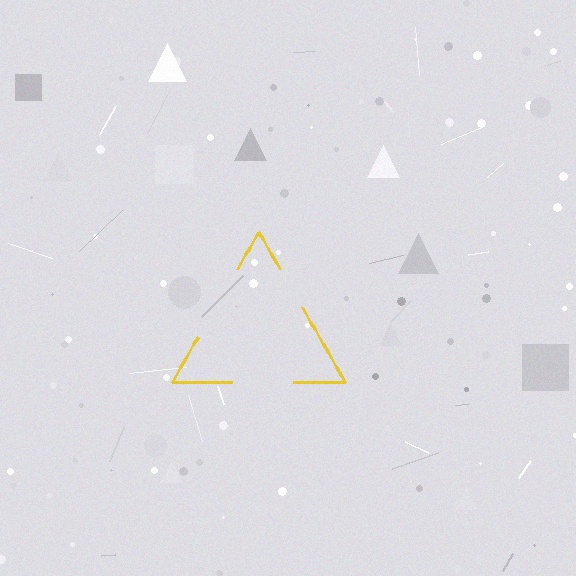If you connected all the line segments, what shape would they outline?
They would outline a triangle.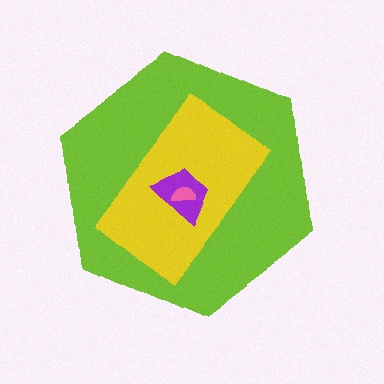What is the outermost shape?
The lime hexagon.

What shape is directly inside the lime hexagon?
The yellow rectangle.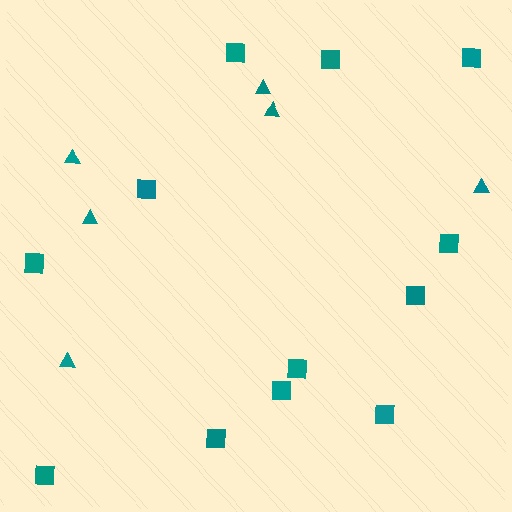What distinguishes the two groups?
There are 2 groups: one group of triangles (6) and one group of squares (12).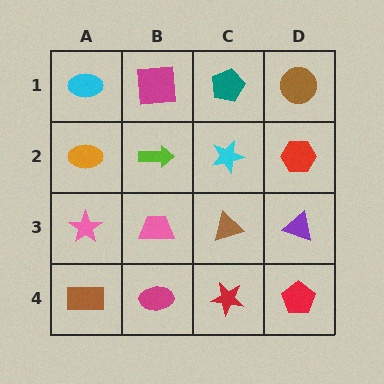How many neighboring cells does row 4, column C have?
3.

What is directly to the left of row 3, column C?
A pink trapezoid.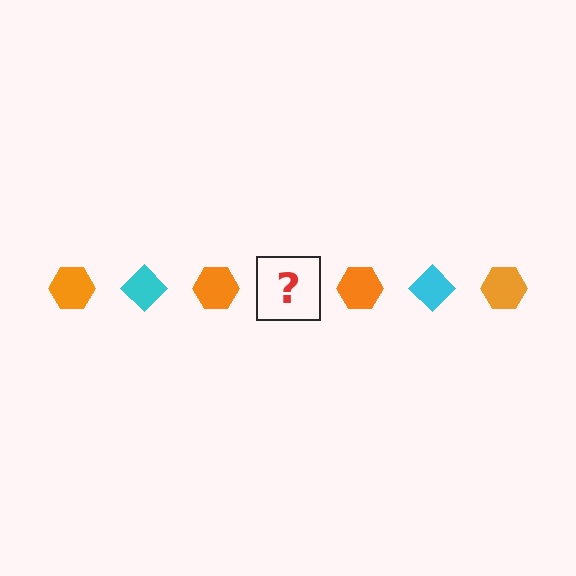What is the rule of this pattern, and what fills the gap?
The rule is that the pattern alternates between orange hexagon and cyan diamond. The gap should be filled with a cyan diamond.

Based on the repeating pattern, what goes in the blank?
The blank should be a cyan diamond.